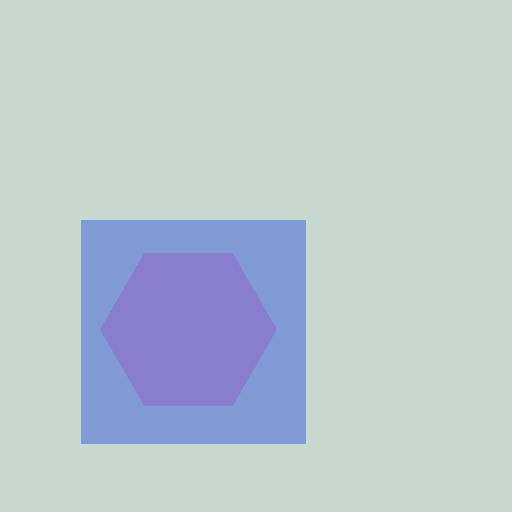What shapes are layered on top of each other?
The layered shapes are: a pink hexagon, a blue square.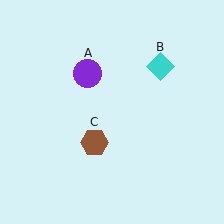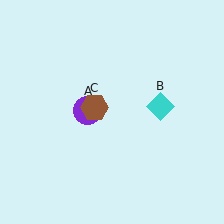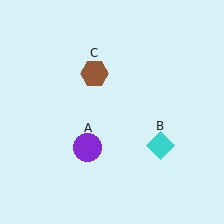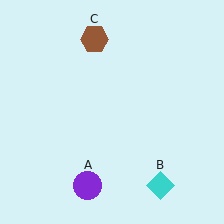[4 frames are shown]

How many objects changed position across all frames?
3 objects changed position: purple circle (object A), cyan diamond (object B), brown hexagon (object C).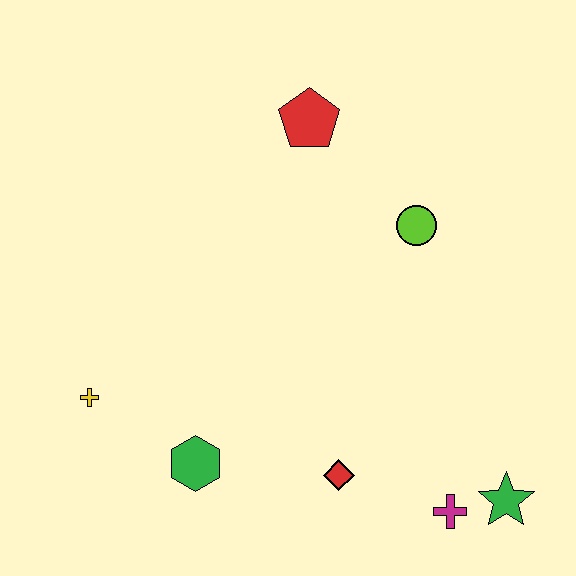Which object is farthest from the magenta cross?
The red pentagon is farthest from the magenta cross.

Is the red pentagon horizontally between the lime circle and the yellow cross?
Yes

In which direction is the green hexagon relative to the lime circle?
The green hexagon is below the lime circle.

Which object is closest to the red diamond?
The magenta cross is closest to the red diamond.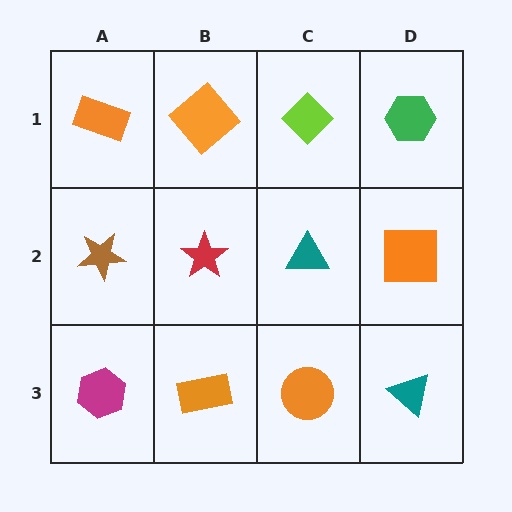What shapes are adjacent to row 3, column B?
A red star (row 2, column B), a magenta hexagon (row 3, column A), an orange circle (row 3, column C).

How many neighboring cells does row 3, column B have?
3.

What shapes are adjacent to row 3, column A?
A brown star (row 2, column A), an orange rectangle (row 3, column B).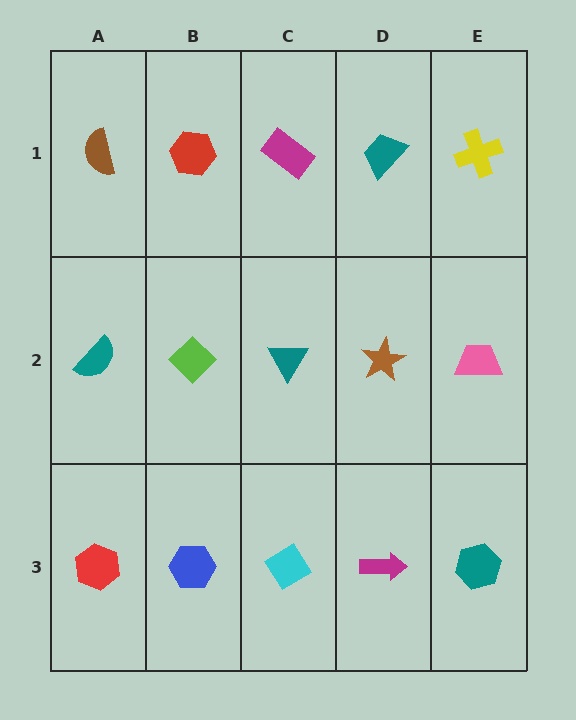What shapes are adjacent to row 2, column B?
A red hexagon (row 1, column B), a blue hexagon (row 3, column B), a teal semicircle (row 2, column A), a teal triangle (row 2, column C).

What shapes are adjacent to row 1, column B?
A lime diamond (row 2, column B), a brown semicircle (row 1, column A), a magenta rectangle (row 1, column C).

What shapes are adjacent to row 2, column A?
A brown semicircle (row 1, column A), a red hexagon (row 3, column A), a lime diamond (row 2, column B).